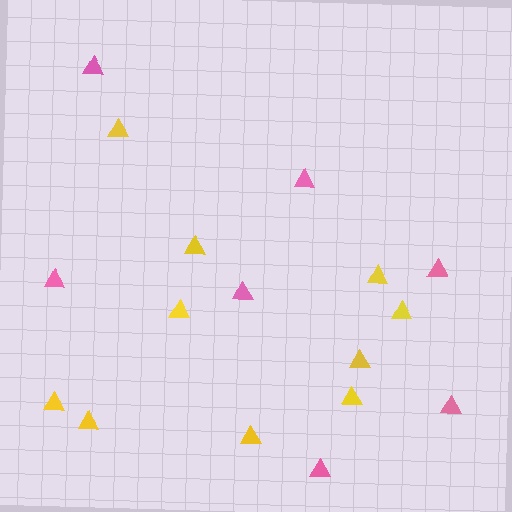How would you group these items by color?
There are 2 groups: one group of pink triangles (7) and one group of yellow triangles (10).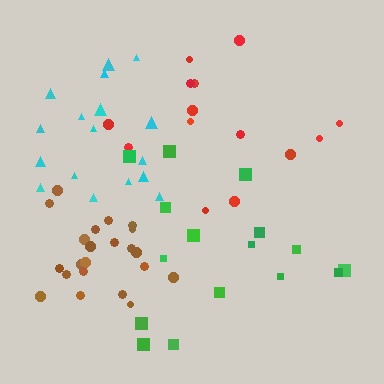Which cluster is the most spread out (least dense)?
Green.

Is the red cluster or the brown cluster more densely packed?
Brown.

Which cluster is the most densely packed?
Brown.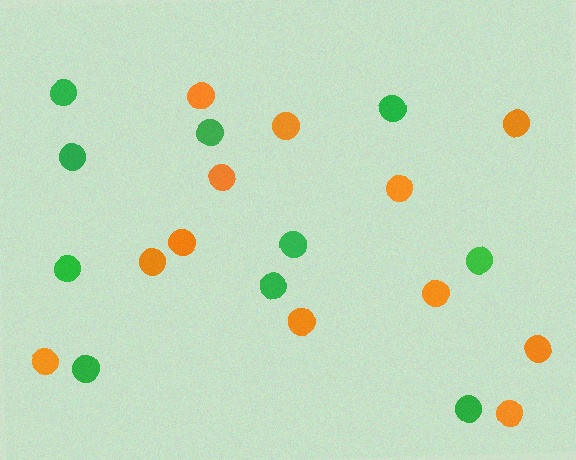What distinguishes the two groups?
There are 2 groups: one group of orange circles (12) and one group of green circles (10).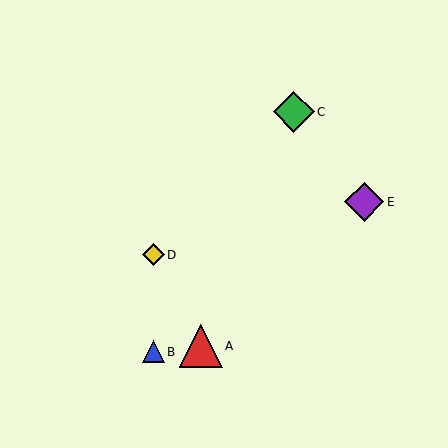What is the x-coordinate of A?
Object A is at x≈201.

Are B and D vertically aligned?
Yes, both are at x≈153.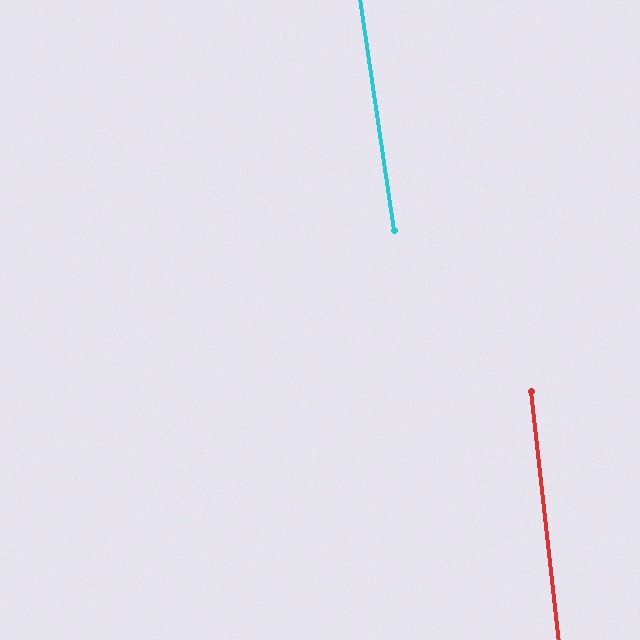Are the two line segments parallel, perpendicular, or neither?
Parallel — their directions differ by only 1.8°.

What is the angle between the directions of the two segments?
Approximately 2 degrees.